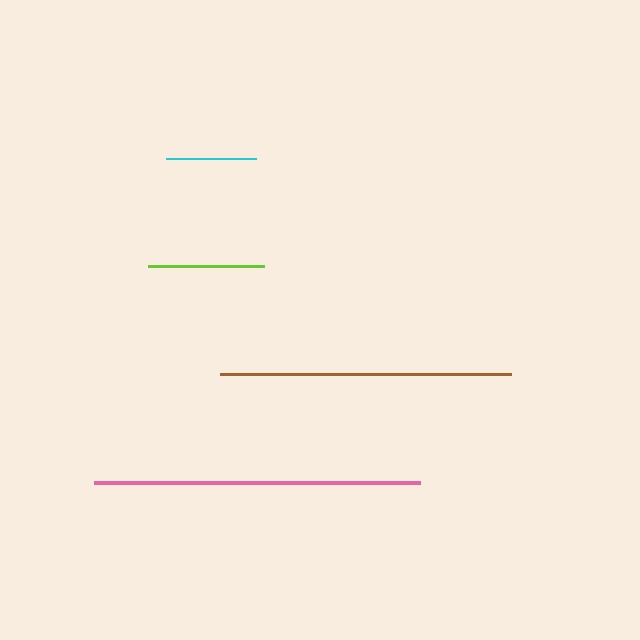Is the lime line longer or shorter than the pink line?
The pink line is longer than the lime line.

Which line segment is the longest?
The pink line is the longest at approximately 326 pixels.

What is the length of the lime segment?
The lime segment is approximately 116 pixels long.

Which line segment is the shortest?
The cyan line is the shortest at approximately 90 pixels.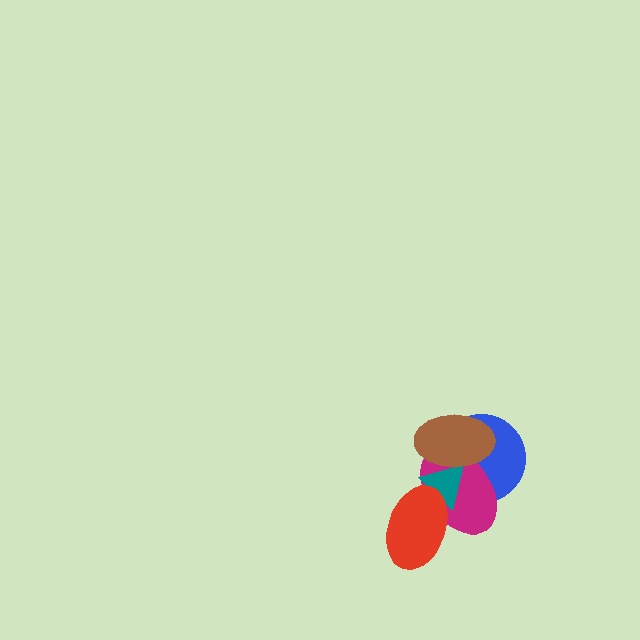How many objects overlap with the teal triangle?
4 objects overlap with the teal triangle.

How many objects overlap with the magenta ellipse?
4 objects overlap with the magenta ellipse.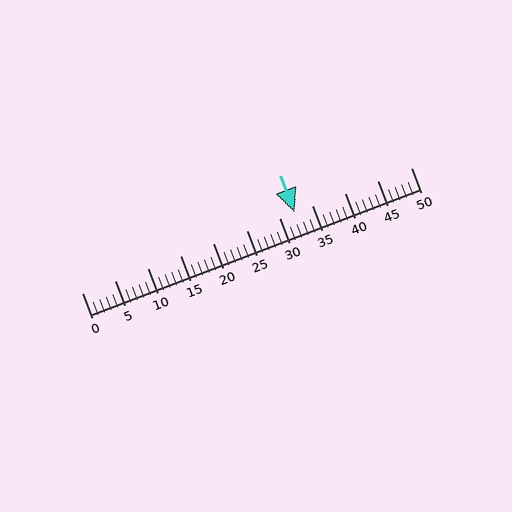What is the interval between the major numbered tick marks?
The major tick marks are spaced 5 units apart.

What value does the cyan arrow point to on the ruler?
The cyan arrow points to approximately 32.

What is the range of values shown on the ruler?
The ruler shows values from 0 to 50.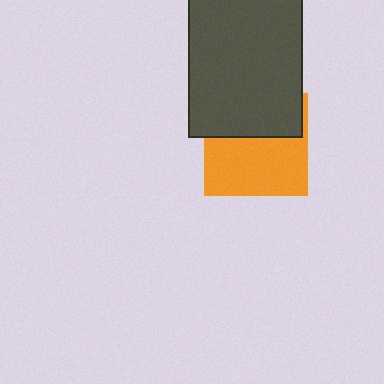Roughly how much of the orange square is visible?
About half of it is visible (roughly 59%).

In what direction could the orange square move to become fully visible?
The orange square could move down. That would shift it out from behind the dark gray rectangle entirely.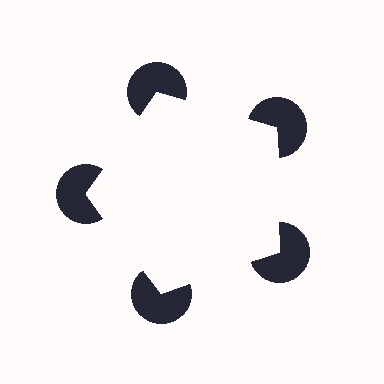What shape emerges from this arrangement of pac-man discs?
An illusory pentagon — its edges are inferred from the aligned wedge cuts in the pac-man discs, not physically drawn.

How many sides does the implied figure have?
5 sides.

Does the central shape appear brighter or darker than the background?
It typically appears slightly brighter than the background, even though no actual brightness change is drawn.